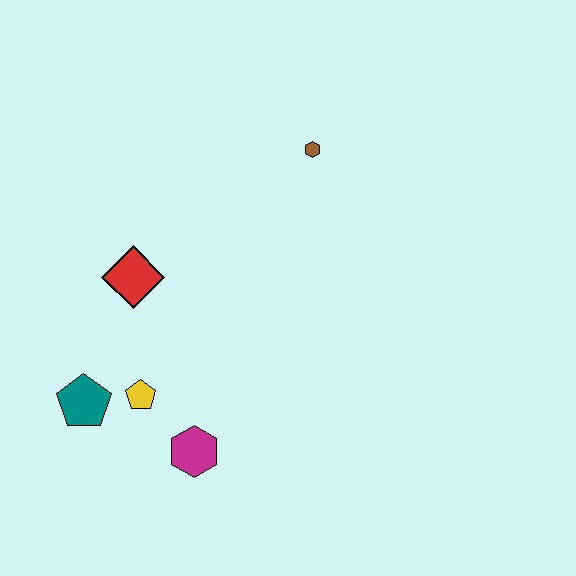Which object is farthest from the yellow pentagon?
The brown hexagon is farthest from the yellow pentagon.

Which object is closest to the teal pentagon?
The yellow pentagon is closest to the teal pentagon.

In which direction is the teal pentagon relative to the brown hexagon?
The teal pentagon is below the brown hexagon.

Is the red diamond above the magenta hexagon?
Yes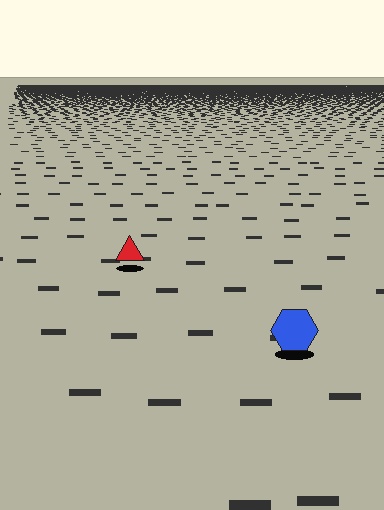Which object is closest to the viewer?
The blue hexagon is closest. The texture marks near it are larger and more spread out.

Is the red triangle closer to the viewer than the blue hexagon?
No. The blue hexagon is closer — you can tell from the texture gradient: the ground texture is coarser near it.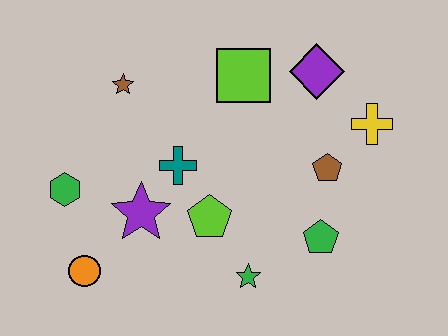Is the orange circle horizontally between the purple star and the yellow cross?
No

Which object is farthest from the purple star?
The yellow cross is farthest from the purple star.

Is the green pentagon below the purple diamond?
Yes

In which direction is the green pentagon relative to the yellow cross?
The green pentagon is below the yellow cross.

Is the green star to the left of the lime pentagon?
No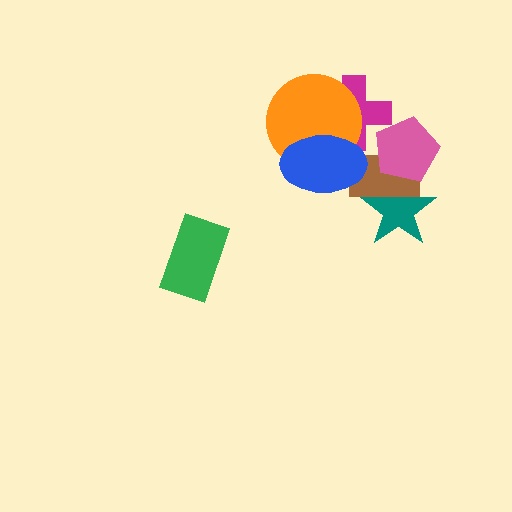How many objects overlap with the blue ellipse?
3 objects overlap with the blue ellipse.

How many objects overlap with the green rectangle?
0 objects overlap with the green rectangle.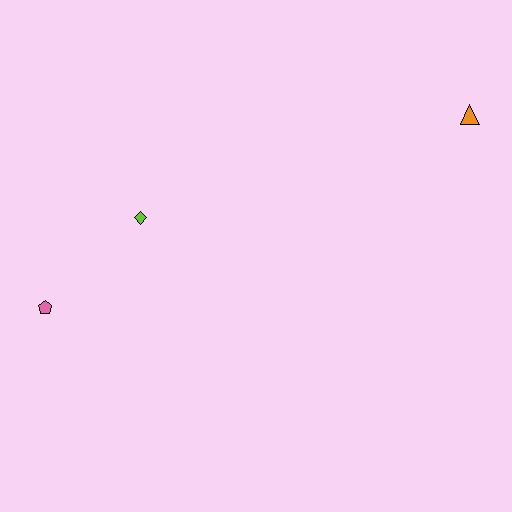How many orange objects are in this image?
There is 1 orange object.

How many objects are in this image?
There are 3 objects.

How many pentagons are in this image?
There is 1 pentagon.